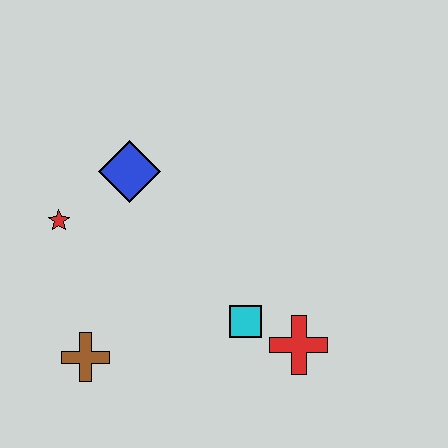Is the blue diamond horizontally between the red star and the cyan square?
Yes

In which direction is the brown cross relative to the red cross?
The brown cross is to the left of the red cross.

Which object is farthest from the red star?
The red cross is farthest from the red star.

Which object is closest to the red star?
The blue diamond is closest to the red star.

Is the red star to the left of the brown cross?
Yes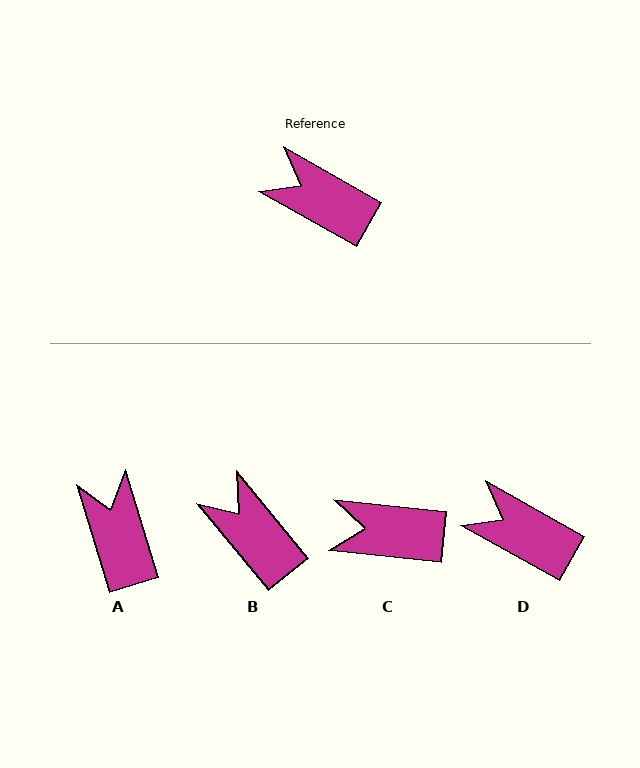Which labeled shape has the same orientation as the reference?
D.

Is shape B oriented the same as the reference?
No, it is off by about 21 degrees.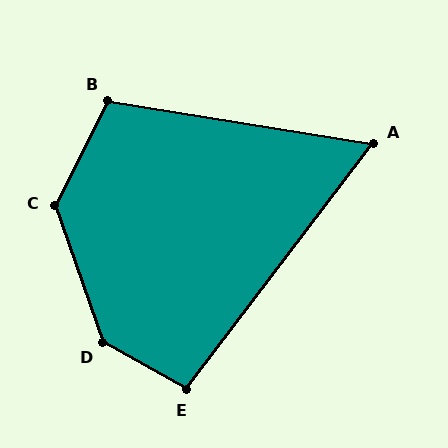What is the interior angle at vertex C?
Approximately 135 degrees (obtuse).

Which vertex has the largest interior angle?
D, at approximately 138 degrees.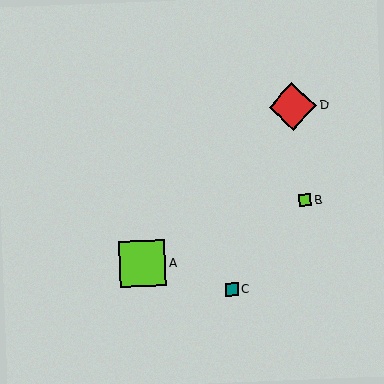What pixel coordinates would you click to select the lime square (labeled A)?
Click at (142, 264) to select the lime square A.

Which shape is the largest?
The red diamond (labeled D) is the largest.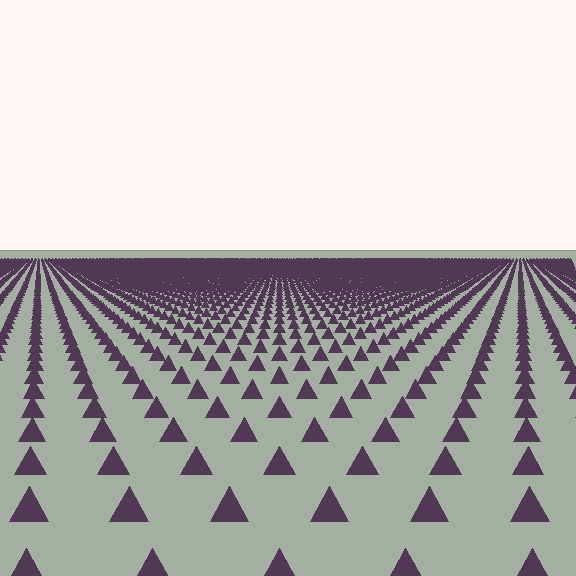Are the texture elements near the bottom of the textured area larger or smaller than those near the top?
Larger. Near the bottom, elements are closer to the viewer and appear at a bigger on-screen size.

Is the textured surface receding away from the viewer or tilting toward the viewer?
The surface is receding away from the viewer. Texture elements get smaller and denser toward the top.